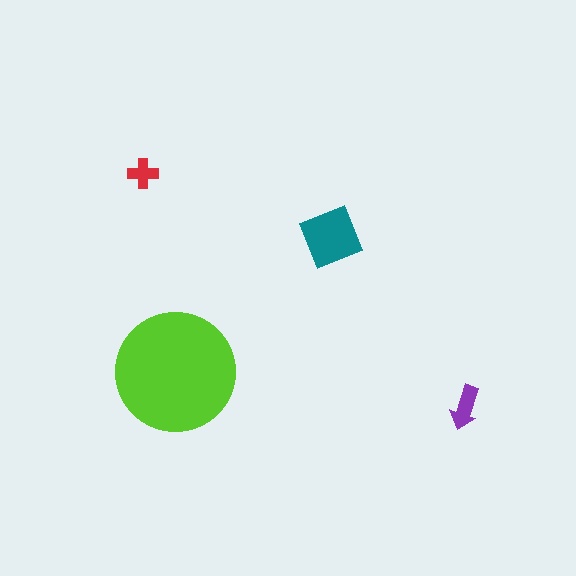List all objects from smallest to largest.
The red cross, the purple arrow, the teal diamond, the lime circle.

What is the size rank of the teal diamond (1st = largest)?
2nd.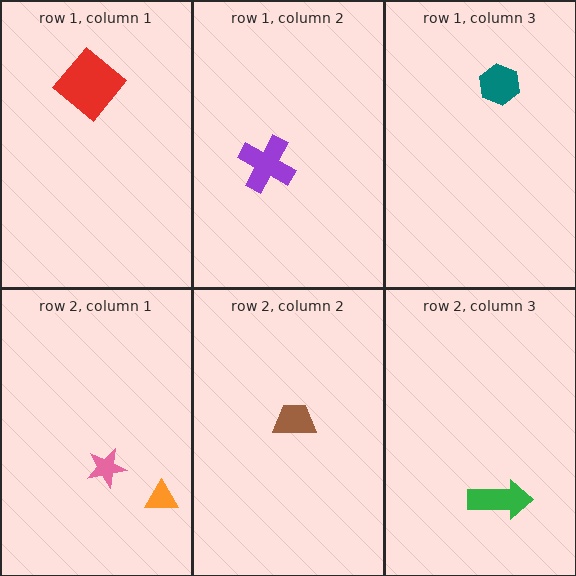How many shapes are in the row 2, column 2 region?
1.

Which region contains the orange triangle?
The row 2, column 1 region.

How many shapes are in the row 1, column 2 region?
1.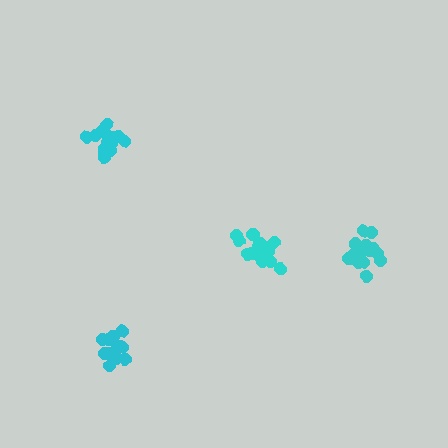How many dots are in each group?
Group 1: 18 dots, Group 2: 17 dots, Group 3: 14 dots, Group 4: 14 dots (63 total).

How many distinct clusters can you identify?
There are 4 distinct clusters.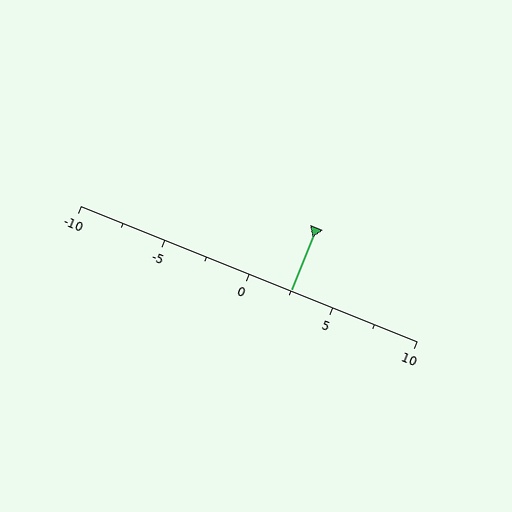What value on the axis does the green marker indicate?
The marker indicates approximately 2.5.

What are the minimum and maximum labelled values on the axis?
The axis runs from -10 to 10.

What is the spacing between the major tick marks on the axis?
The major ticks are spaced 5 apart.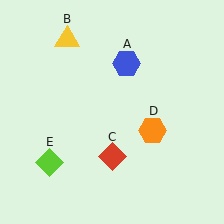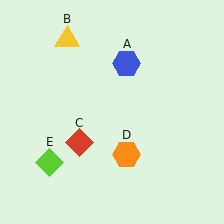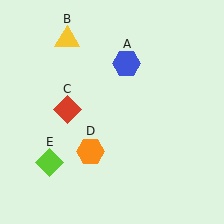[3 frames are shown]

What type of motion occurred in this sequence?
The red diamond (object C), orange hexagon (object D) rotated clockwise around the center of the scene.